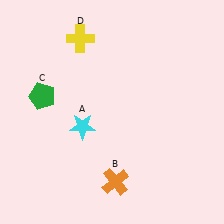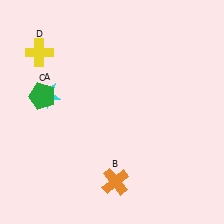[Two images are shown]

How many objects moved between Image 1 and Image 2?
2 objects moved between the two images.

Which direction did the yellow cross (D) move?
The yellow cross (D) moved left.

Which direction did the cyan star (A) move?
The cyan star (A) moved left.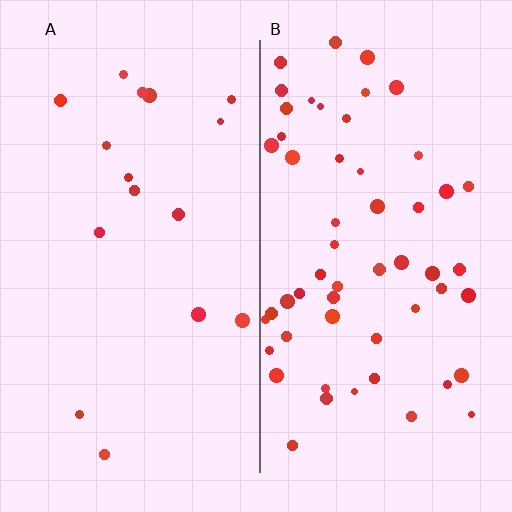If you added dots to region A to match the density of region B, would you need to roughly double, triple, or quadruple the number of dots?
Approximately triple.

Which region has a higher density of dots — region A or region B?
B (the right).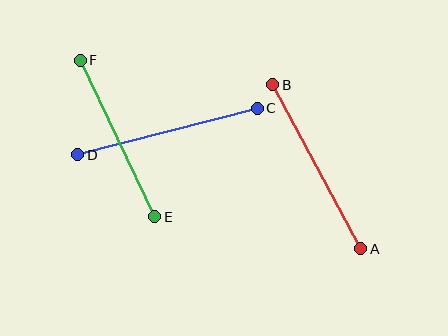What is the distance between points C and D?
The distance is approximately 185 pixels.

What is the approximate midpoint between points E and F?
The midpoint is at approximately (118, 139) pixels.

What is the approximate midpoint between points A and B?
The midpoint is at approximately (317, 167) pixels.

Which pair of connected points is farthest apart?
Points A and B are farthest apart.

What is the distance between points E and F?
The distance is approximately 174 pixels.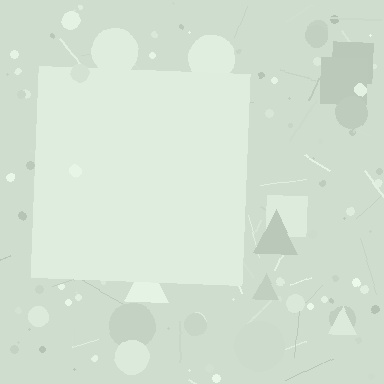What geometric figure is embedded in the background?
A square is embedded in the background.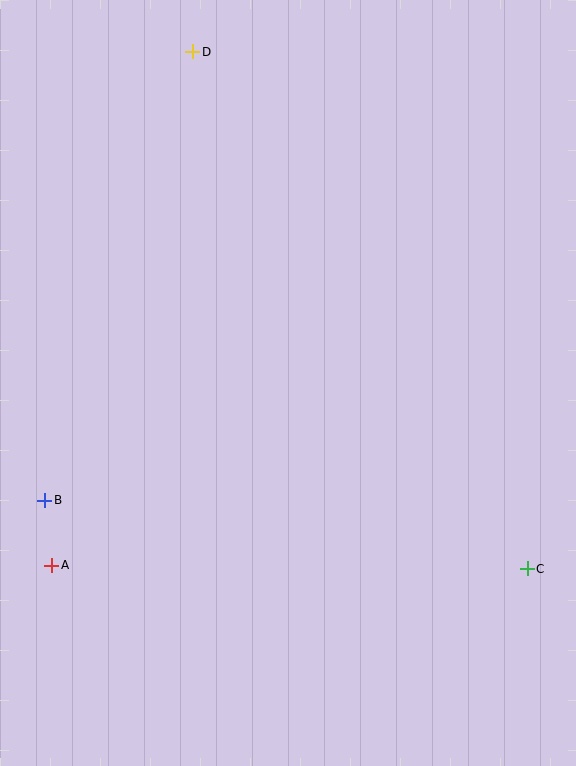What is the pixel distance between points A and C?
The distance between A and C is 476 pixels.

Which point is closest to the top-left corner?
Point D is closest to the top-left corner.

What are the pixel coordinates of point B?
Point B is at (45, 500).